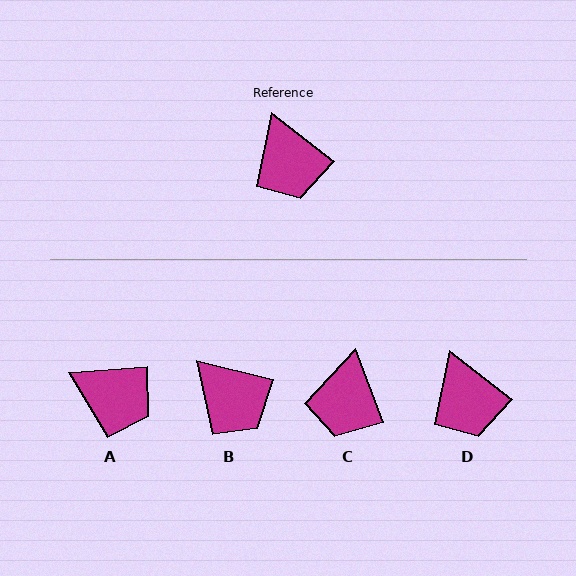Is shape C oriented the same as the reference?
No, it is off by about 32 degrees.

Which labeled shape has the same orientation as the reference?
D.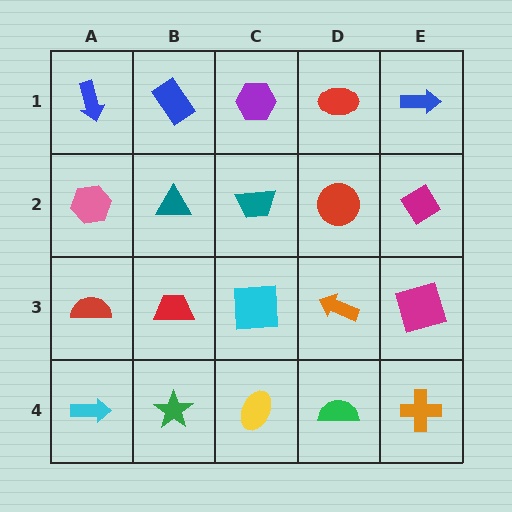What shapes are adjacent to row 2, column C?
A purple hexagon (row 1, column C), a cyan square (row 3, column C), a teal triangle (row 2, column B), a red circle (row 2, column D).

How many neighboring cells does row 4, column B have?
3.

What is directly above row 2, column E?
A blue arrow.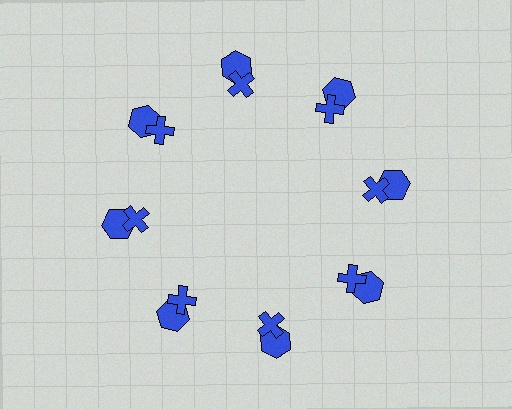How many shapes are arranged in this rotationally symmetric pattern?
There are 16 shapes, arranged in 8 groups of 2.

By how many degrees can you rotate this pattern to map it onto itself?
The pattern maps onto itself every 45 degrees of rotation.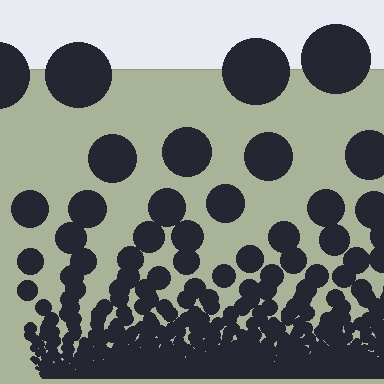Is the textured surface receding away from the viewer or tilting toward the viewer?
The surface appears to tilt toward the viewer. Texture elements get larger and sparser toward the top.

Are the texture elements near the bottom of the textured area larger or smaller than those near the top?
Smaller. The gradient is inverted — elements near the bottom are smaller and denser.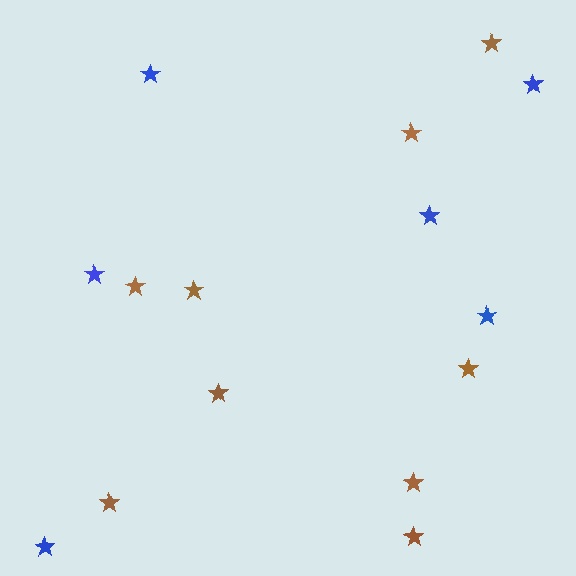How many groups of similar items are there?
There are 2 groups: one group of brown stars (9) and one group of blue stars (6).